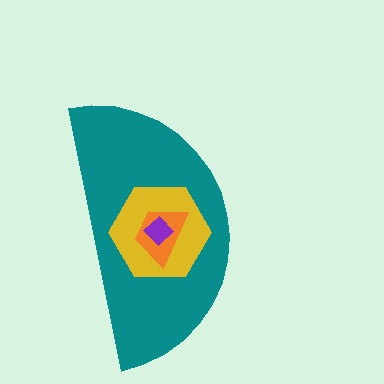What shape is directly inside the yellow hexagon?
The orange trapezoid.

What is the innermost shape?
The purple diamond.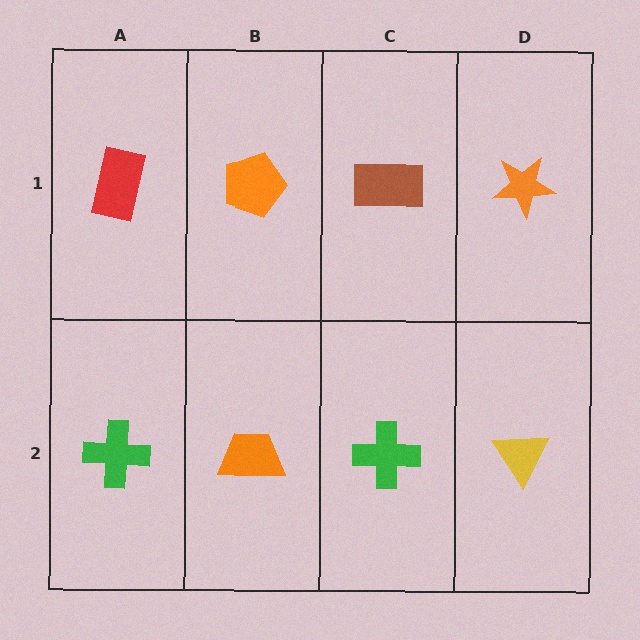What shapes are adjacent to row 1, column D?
A yellow triangle (row 2, column D), a brown rectangle (row 1, column C).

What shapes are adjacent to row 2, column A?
A red rectangle (row 1, column A), an orange trapezoid (row 2, column B).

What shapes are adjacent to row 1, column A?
A green cross (row 2, column A), an orange pentagon (row 1, column B).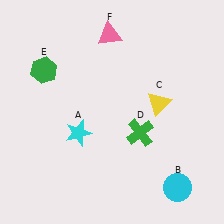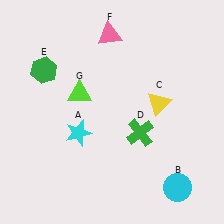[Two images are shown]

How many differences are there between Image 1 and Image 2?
There is 1 difference between the two images.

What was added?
A lime triangle (G) was added in Image 2.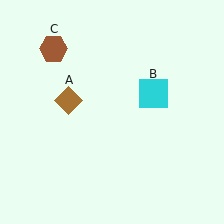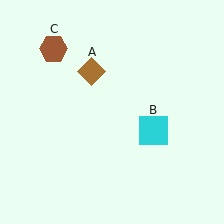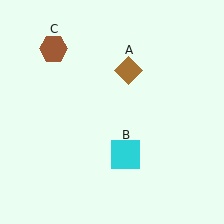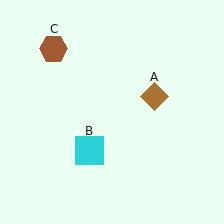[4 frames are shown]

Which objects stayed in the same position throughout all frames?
Brown hexagon (object C) remained stationary.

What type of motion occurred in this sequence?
The brown diamond (object A), cyan square (object B) rotated clockwise around the center of the scene.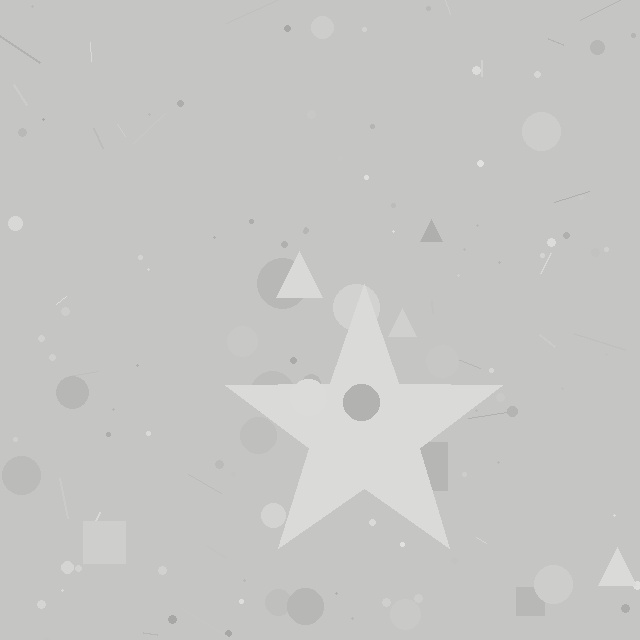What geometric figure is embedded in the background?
A star is embedded in the background.